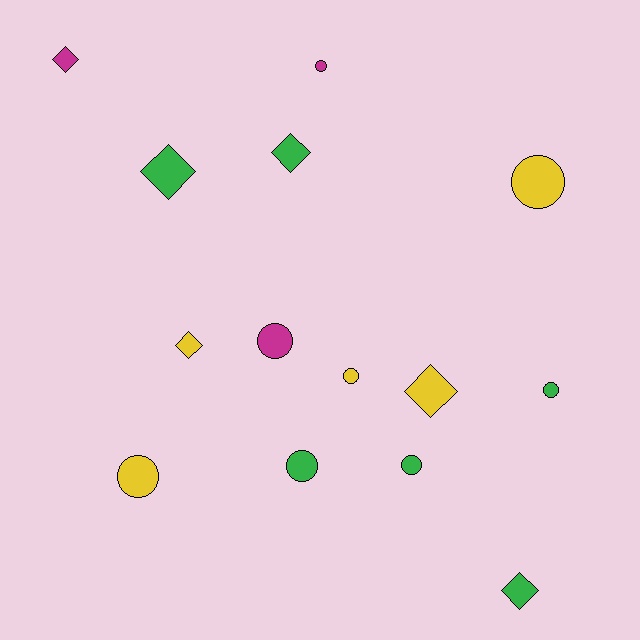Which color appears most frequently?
Green, with 6 objects.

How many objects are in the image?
There are 14 objects.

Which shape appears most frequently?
Circle, with 8 objects.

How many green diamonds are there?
There are 3 green diamonds.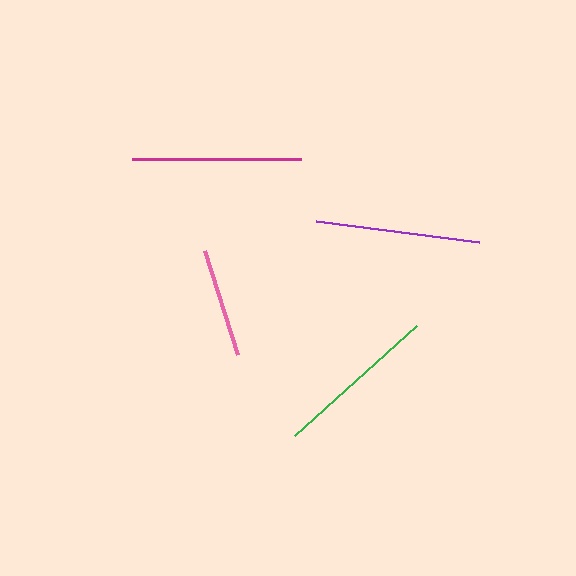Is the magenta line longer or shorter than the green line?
The magenta line is longer than the green line.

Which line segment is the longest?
The magenta line is the longest at approximately 169 pixels.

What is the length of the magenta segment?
The magenta segment is approximately 169 pixels long.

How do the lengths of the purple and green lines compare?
The purple and green lines are approximately the same length.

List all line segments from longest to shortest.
From longest to shortest: magenta, purple, green, pink.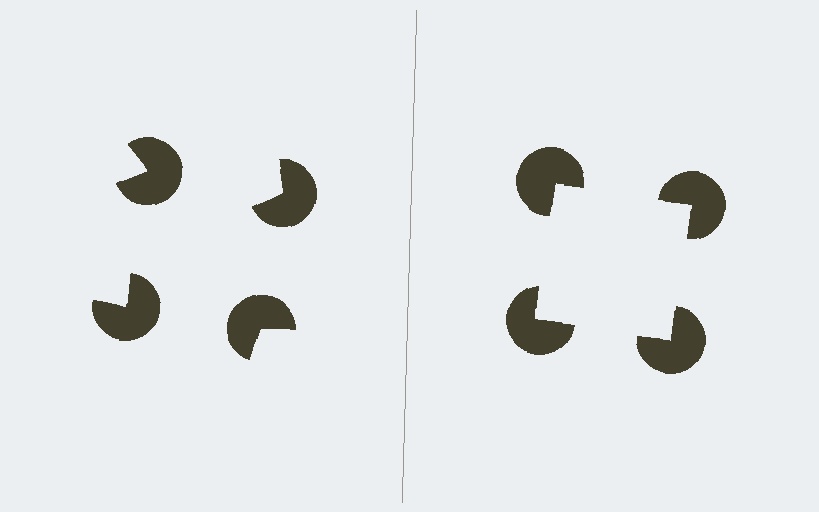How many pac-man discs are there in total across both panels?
8 — 4 on each side.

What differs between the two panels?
The pac-man discs are positioned identically on both sides; only the wedge orientations differ. On the right they align to a square; on the left they are misaligned.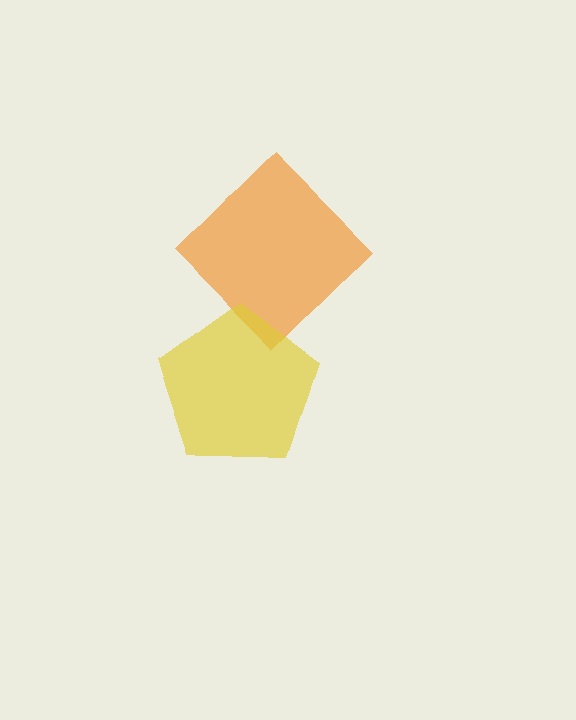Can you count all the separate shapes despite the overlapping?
Yes, there are 2 separate shapes.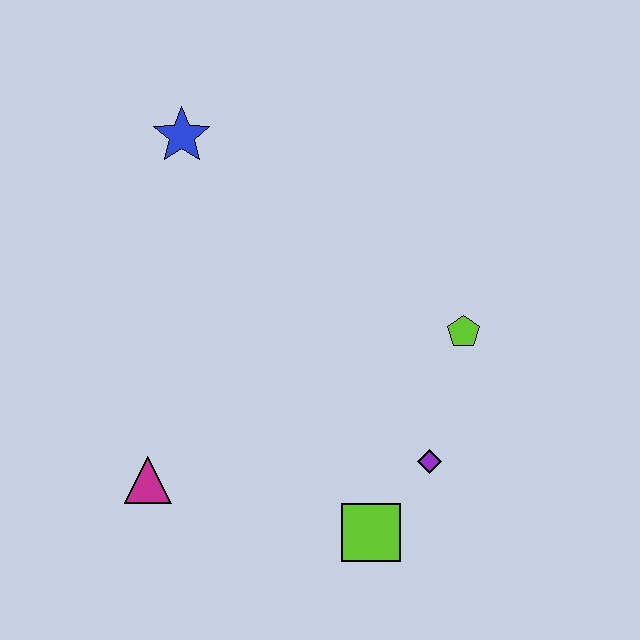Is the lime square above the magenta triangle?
No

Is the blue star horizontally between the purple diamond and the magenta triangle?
Yes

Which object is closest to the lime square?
The purple diamond is closest to the lime square.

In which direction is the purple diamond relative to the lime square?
The purple diamond is above the lime square.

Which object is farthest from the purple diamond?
The blue star is farthest from the purple diamond.